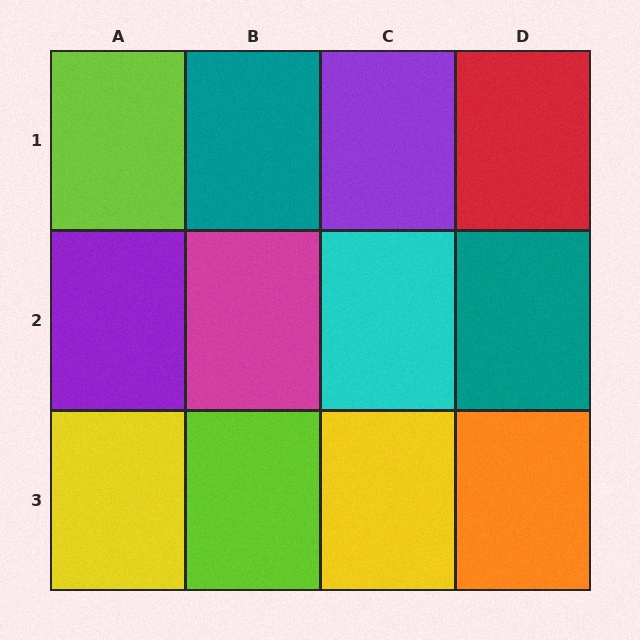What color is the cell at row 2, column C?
Cyan.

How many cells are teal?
2 cells are teal.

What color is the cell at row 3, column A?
Yellow.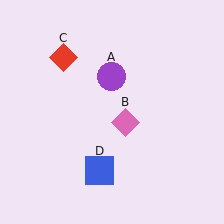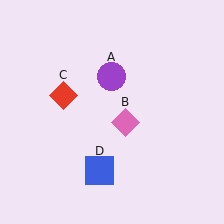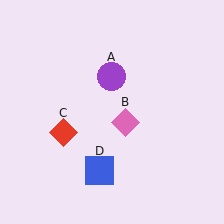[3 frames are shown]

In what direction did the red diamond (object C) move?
The red diamond (object C) moved down.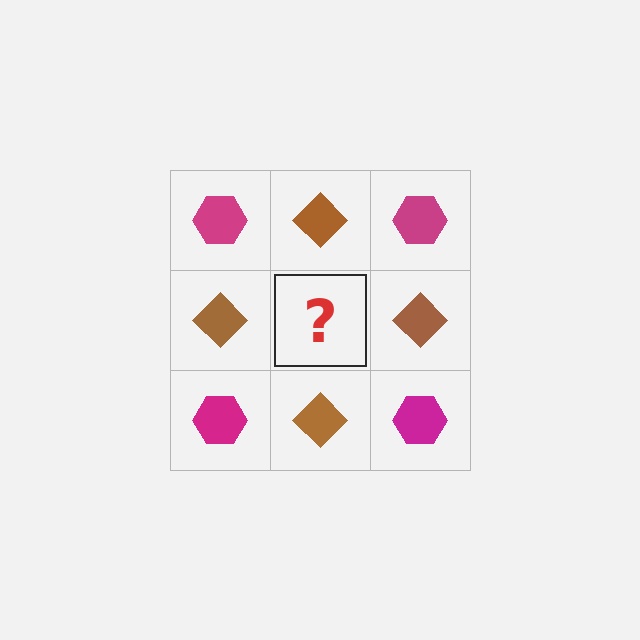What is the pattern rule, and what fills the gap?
The rule is that it alternates magenta hexagon and brown diamond in a checkerboard pattern. The gap should be filled with a magenta hexagon.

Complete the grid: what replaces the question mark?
The question mark should be replaced with a magenta hexagon.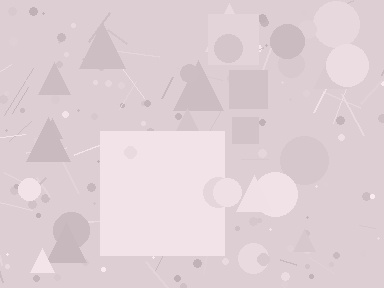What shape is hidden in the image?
A square is hidden in the image.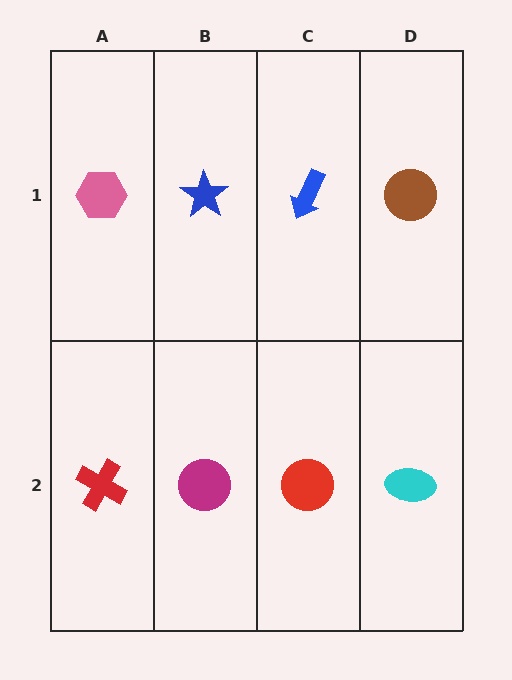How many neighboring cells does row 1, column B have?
3.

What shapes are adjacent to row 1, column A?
A red cross (row 2, column A), a blue star (row 1, column B).